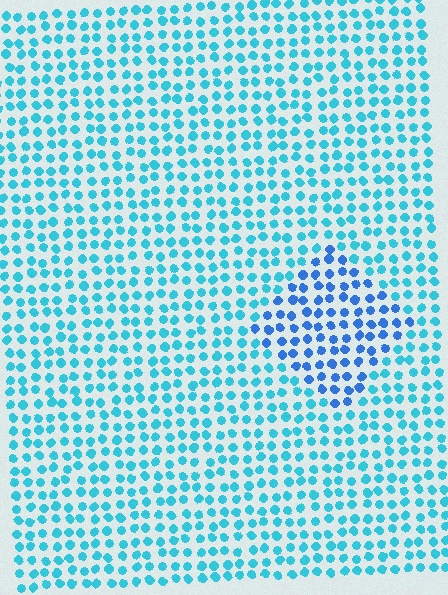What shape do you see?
I see a diamond.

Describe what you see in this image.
The image is filled with small cyan elements in a uniform arrangement. A diamond-shaped region is visible where the elements are tinted to a slightly different hue, forming a subtle color boundary.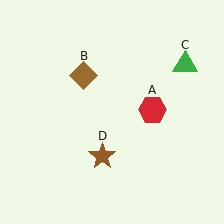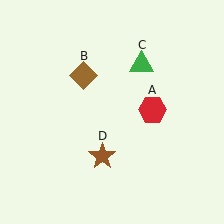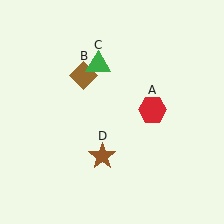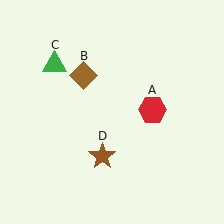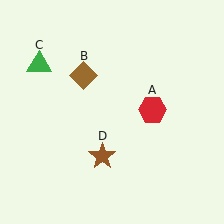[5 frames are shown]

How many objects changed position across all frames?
1 object changed position: green triangle (object C).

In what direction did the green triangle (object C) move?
The green triangle (object C) moved left.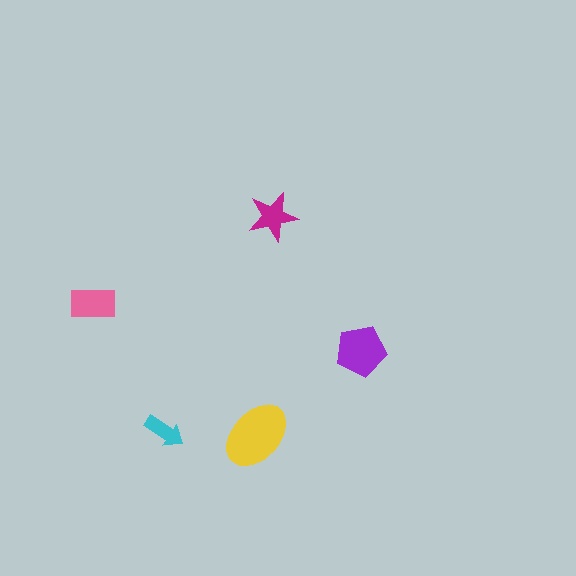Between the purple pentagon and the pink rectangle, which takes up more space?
The purple pentagon.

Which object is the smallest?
The cyan arrow.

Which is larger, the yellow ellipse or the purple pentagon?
The yellow ellipse.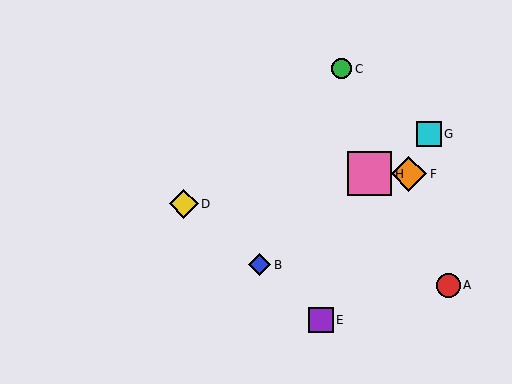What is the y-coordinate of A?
Object A is at y≈285.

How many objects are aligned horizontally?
2 objects (F, H) are aligned horizontally.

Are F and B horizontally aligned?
No, F is at y≈174 and B is at y≈265.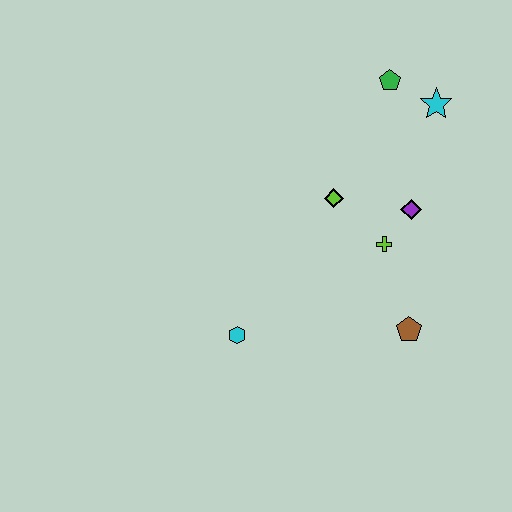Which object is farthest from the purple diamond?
The cyan hexagon is farthest from the purple diamond.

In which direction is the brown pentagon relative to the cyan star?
The brown pentagon is below the cyan star.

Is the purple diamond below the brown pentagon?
No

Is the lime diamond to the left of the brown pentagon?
Yes